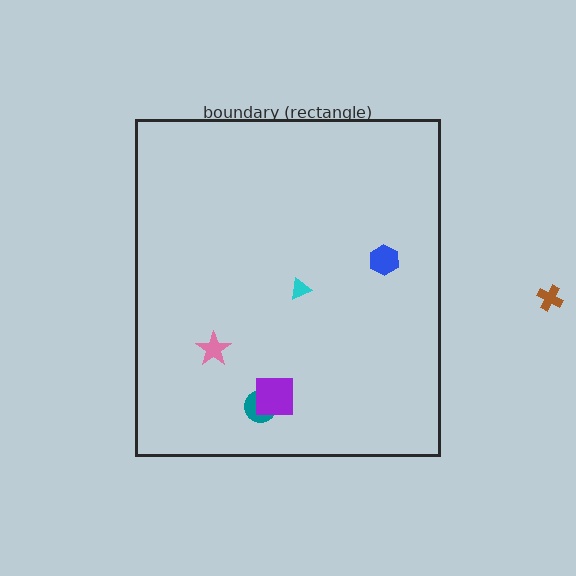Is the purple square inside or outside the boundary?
Inside.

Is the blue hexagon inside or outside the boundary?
Inside.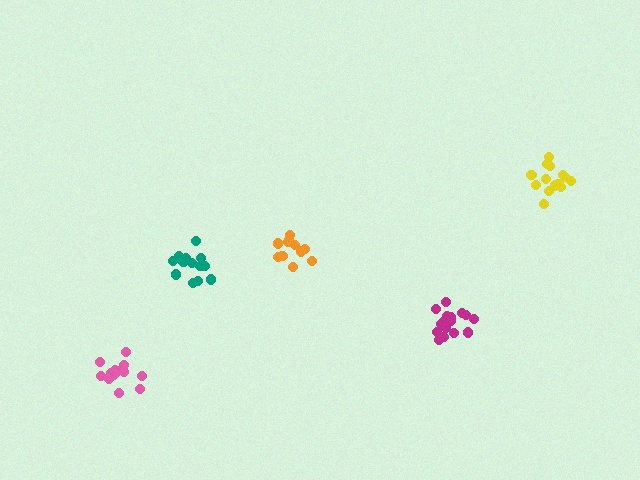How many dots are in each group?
Group 1: 11 dots, Group 2: 14 dots, Group 3: 14 dots, Group 4: 16 dots, Group 5: 14 dots (69 total).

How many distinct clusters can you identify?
There are 5 distinct clusters.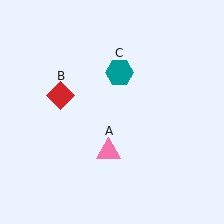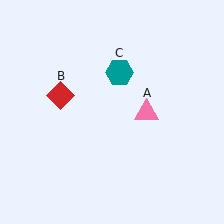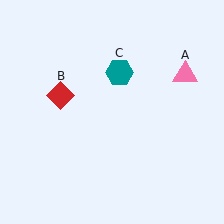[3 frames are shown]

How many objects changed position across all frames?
1 object changed position: pink triangle (object A).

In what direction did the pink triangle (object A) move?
The pink triangle (object A) moved up and to the right.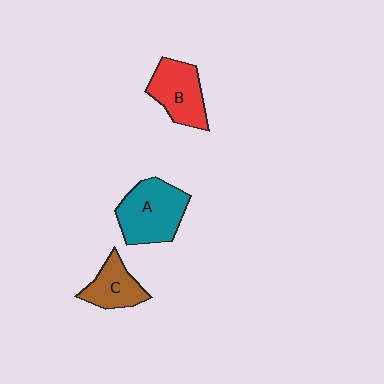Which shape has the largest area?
Shape A (teal).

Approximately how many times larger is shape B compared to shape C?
Approximately 1.3 times.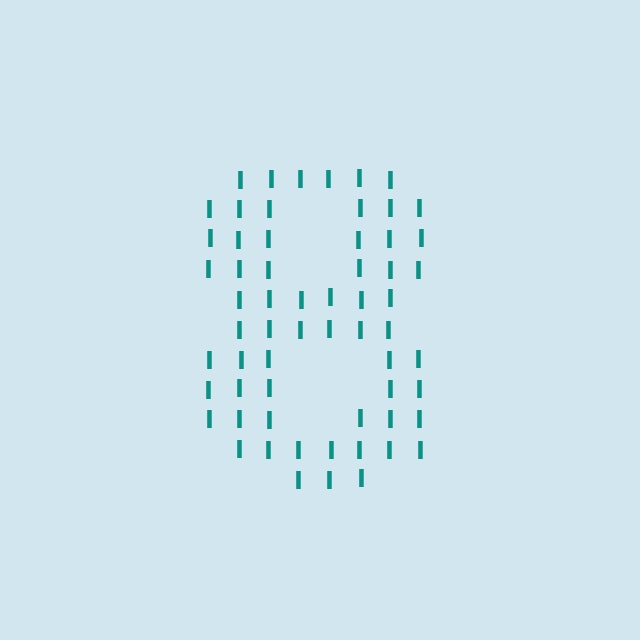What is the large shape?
The large shape is the digit 8.